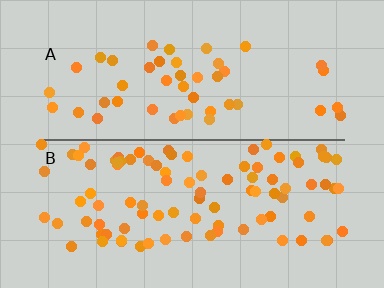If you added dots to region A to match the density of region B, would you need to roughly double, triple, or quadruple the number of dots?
Approximately double.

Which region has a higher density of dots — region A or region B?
B (the bottom).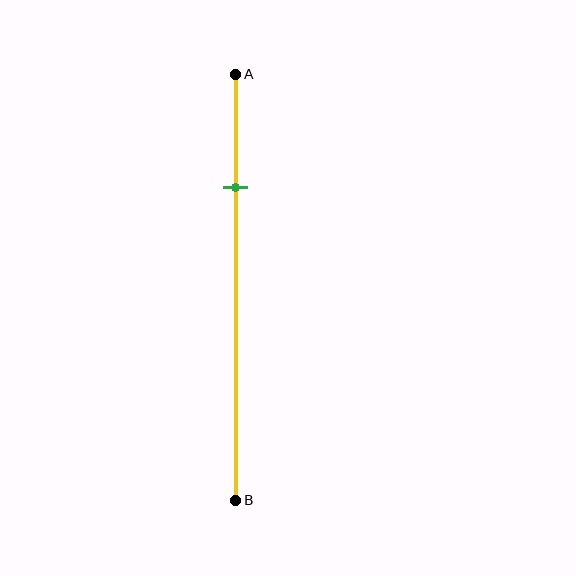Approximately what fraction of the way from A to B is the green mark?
The green mark is approximately 25% of the way from A to B.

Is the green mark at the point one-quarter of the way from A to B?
Yes, the mark is approximately at the one-quarter point.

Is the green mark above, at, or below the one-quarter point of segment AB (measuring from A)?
The green mark is approximately at the one-quarter point of segment AB.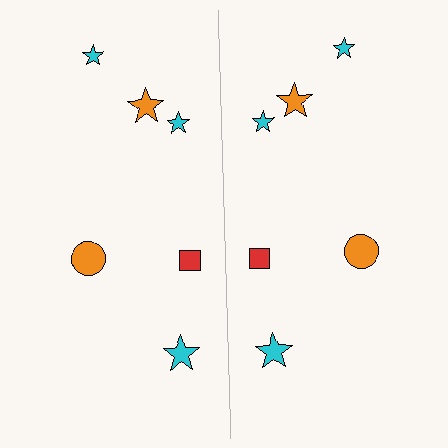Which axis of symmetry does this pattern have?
The pattern has a vertical axis of symmetry running through the center of the image.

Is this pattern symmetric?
Yes, this pattern has bilateral (reflection) symmetry.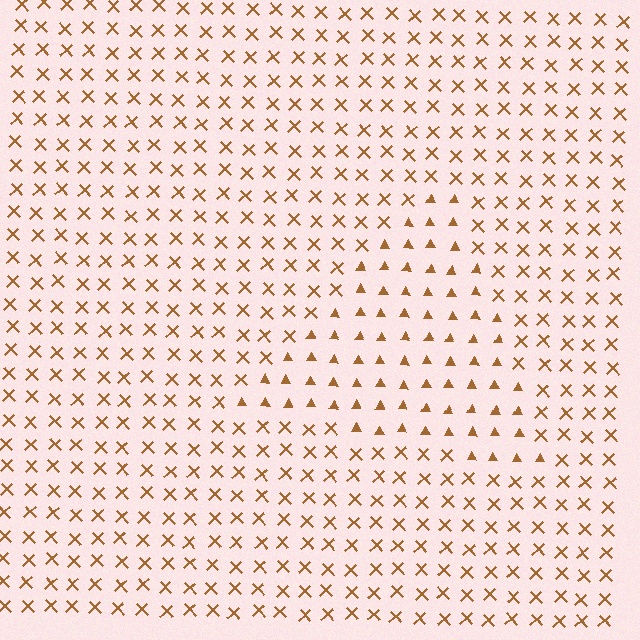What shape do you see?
I see a triangle.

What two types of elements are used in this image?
The image uses triangles inside the triangle region and X marks outside it.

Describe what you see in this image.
The image is filled with small brown elements arranged in a uniform grid. A triangle-shaped region contains triangles, while the surrounding area contains X marks. The boundary is defined purely by the change in element shape.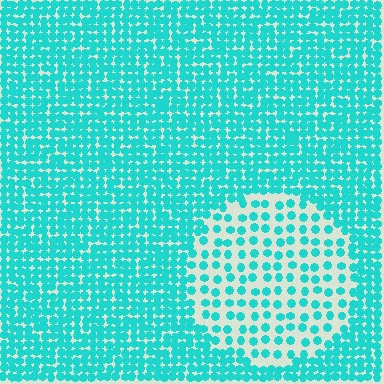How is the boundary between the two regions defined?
The boundary is defined by a change in element density (approximately 2.3x ratio). All elements are the same color, size, and shape.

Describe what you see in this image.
The image contains small cyan elements arranged at two different densities. A circle-shaped region is visible where the elements are less densely packed than the surrounding area.